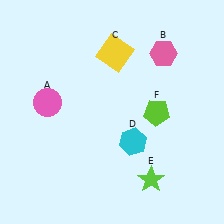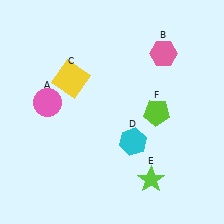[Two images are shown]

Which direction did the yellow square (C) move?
The yellow square (C) moved left.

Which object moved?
The yellow square (C) moved left.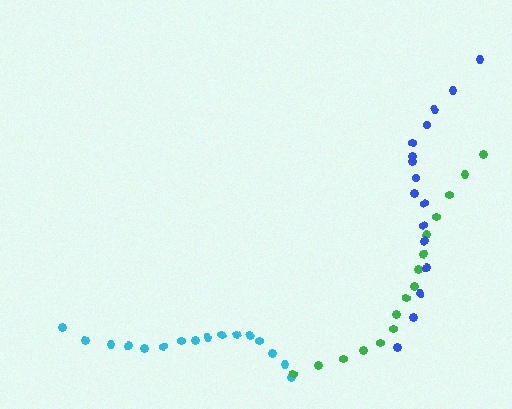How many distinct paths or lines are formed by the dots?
There are 3 distinct paths.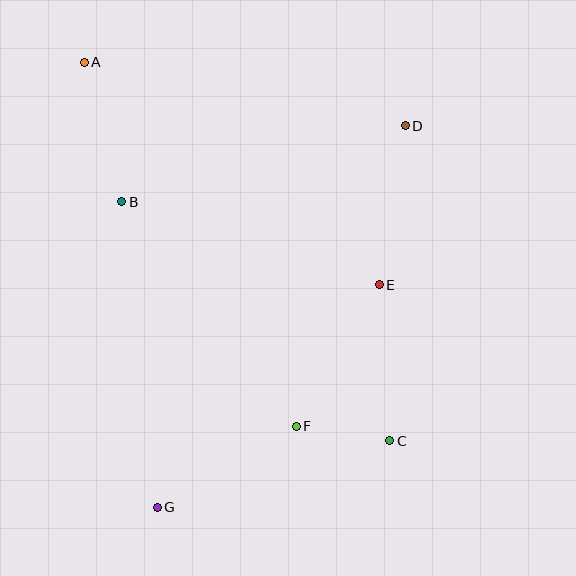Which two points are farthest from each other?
Points A and C are farthest from each other.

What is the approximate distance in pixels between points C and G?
The distance between C and G is approximately 242 pixels.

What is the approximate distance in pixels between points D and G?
The distance between D and G is approximately 455 pixels.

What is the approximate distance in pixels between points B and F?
The distance between B and F is approximately 284 pixels.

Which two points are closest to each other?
Points C and F are closest to each other.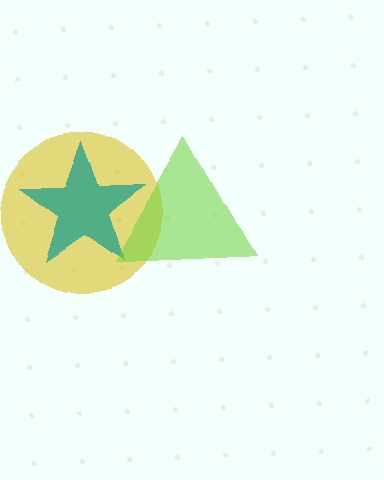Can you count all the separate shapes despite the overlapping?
Yes, there are 3 separate shapes.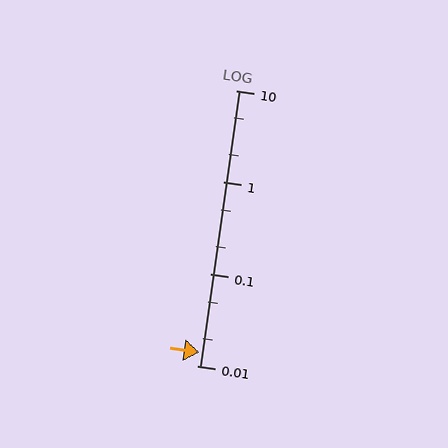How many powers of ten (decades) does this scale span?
The scale spans 3 decades, from 0.01 to 10.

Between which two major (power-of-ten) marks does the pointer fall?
The pointer is between 0.01 and 0.1.